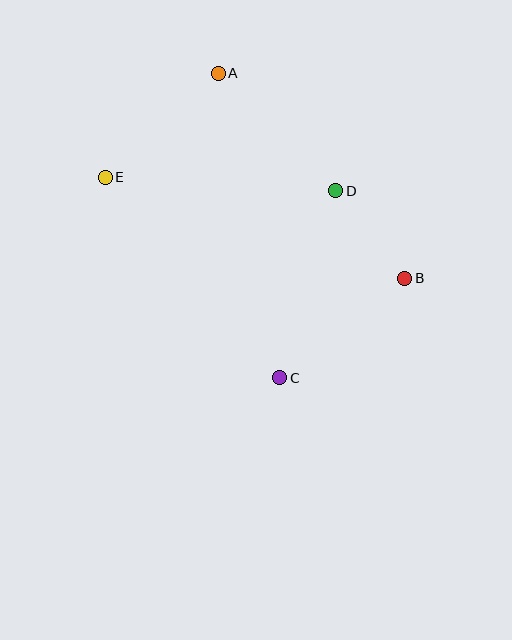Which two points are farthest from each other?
Points B and E are farthest from each other.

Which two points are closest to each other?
Points B and D are closest to each other.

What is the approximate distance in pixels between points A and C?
The distance between A and C is approximately 311 pixels.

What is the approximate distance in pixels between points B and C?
The distance between B and C is approximately 160 pixels.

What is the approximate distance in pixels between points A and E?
The distance between A and E is approximately 154 pixels.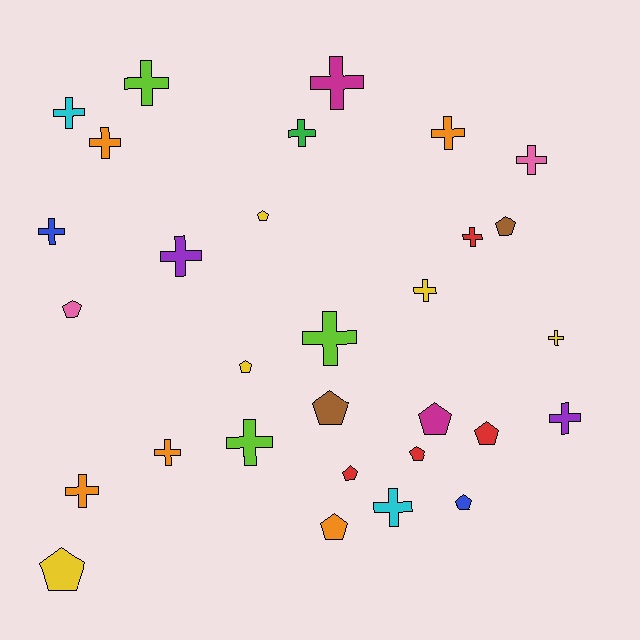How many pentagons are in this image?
There are 12 pentagons.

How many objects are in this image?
There are 30 objects.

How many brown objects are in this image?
There are 2 brown objects.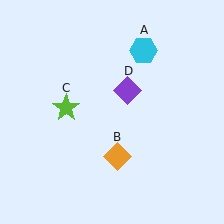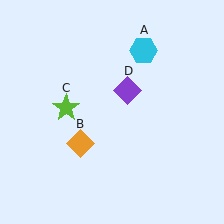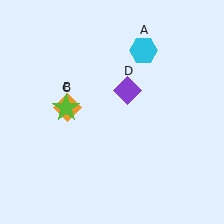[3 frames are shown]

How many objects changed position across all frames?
1 object changed position: orange diamond (object B).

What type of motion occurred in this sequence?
The orange diamond (object B) rotated clockwise around the center of the scene.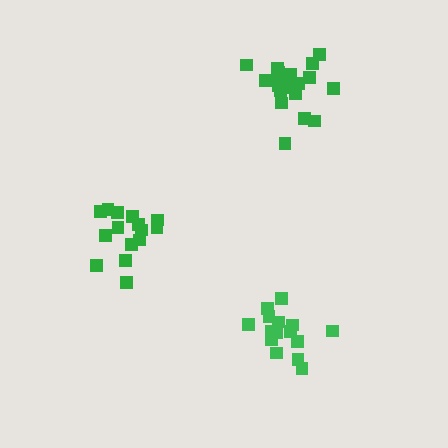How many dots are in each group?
Group 1: 15 dots, Group 2: 15 dots, Group 3: 19 dots (49 total).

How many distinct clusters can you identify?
There are 3 distinct clusters.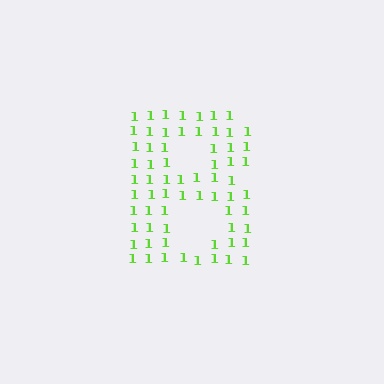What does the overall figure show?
The overall figure shows the letter B.